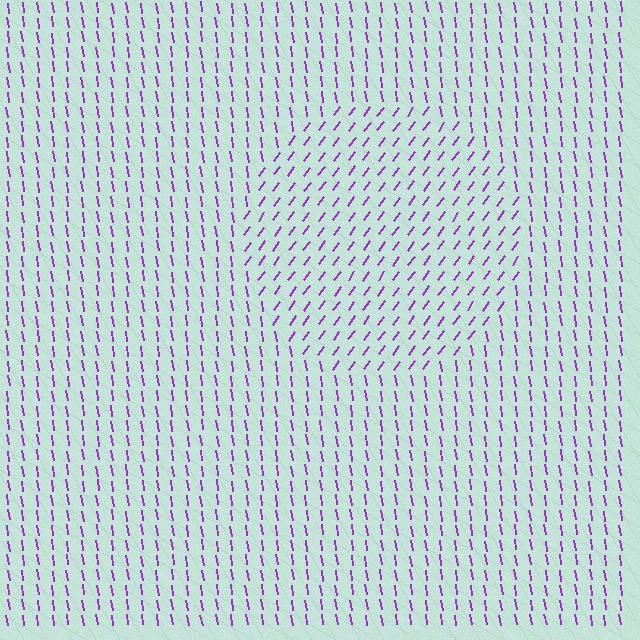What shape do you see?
I see a circle.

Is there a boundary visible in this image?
Yes, there is a texture boundary formed by a change in line orientation.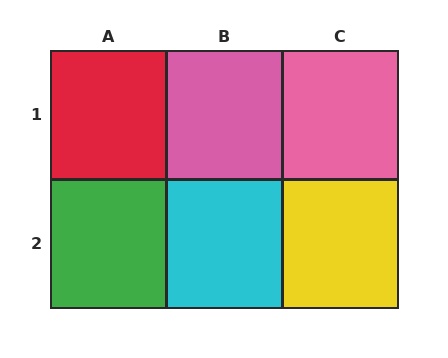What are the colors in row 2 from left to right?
Green, cyan, yellow.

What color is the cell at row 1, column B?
Pink.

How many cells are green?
1 cell is green.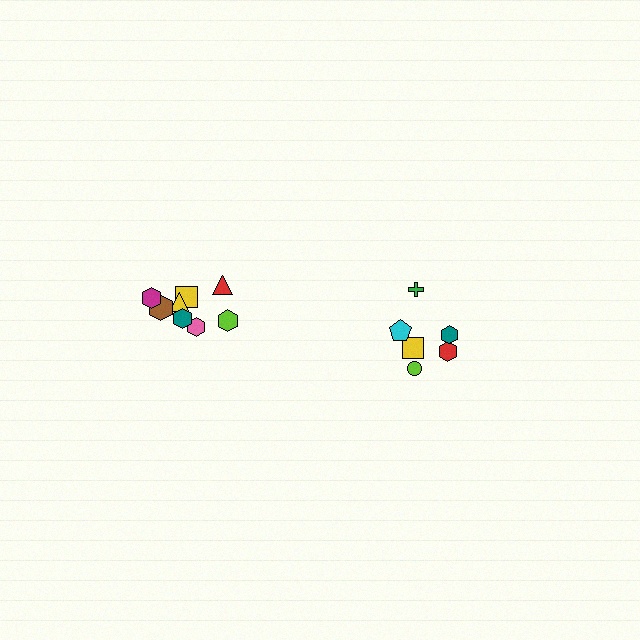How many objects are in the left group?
There are 8 objects.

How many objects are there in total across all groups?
There are 14 objects.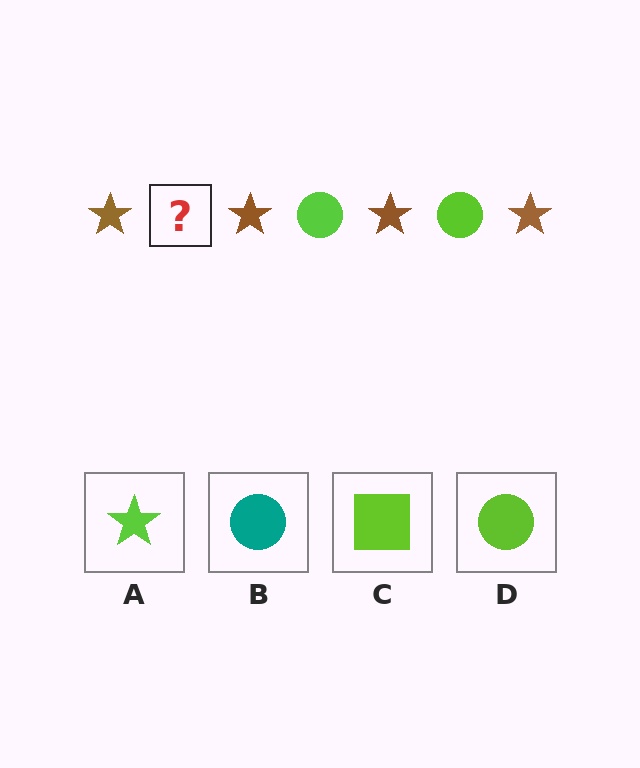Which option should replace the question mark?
Option D.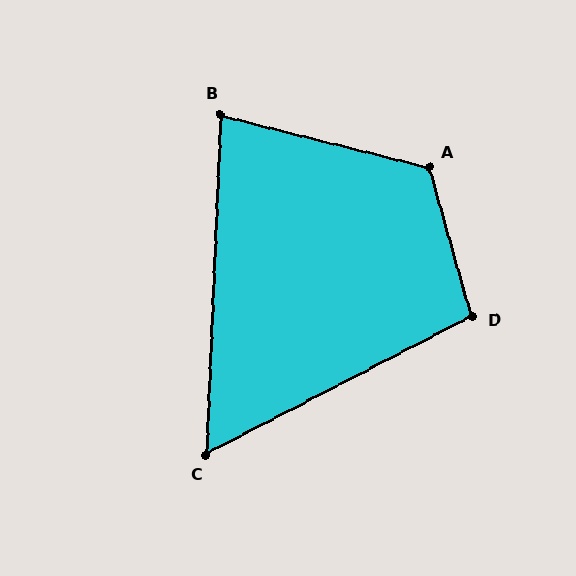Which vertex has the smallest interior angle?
C, at approximately 60 degrees.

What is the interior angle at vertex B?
Approximately 78 degrees (acute).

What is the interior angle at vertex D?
Approximately 102 degrees (obtuse).